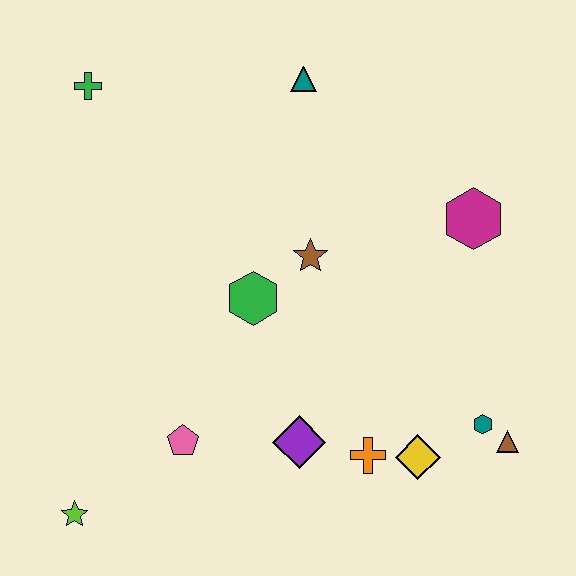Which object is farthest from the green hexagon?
The brown triangle is farthest from the green hexagon.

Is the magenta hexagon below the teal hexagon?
No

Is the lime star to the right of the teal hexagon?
No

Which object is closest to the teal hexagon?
The brown triangle is closest to the teal hexagon.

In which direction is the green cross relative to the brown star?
The green cross is to the left of the brown star.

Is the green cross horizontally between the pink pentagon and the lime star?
Yes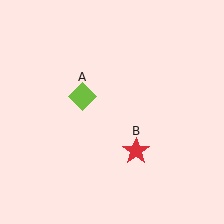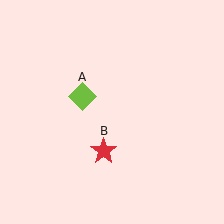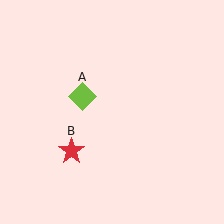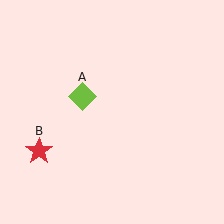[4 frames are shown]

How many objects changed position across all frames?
1 object changed position: red star (object B).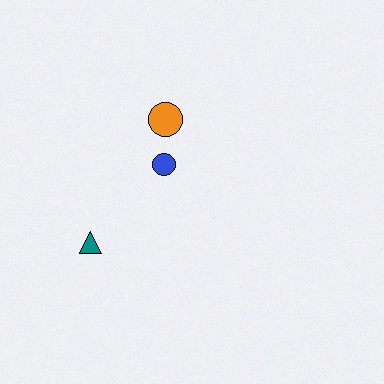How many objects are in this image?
There are 3 objects.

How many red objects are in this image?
There are no red objects.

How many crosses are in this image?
There are no crosses.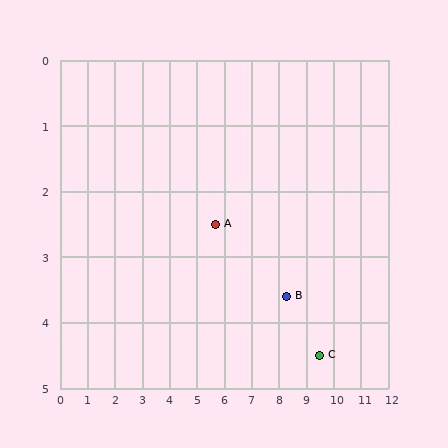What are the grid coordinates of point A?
Point A is at approximately (5.7, 2.5).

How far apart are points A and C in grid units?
Points A and C are about 4.3 grid units apart.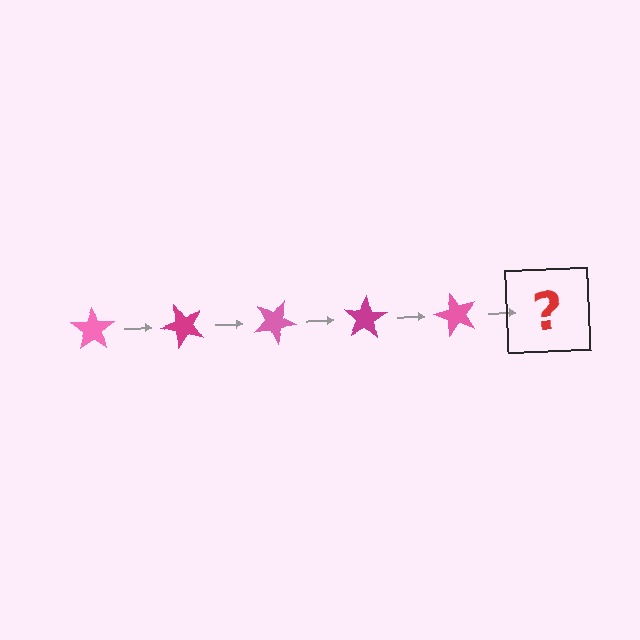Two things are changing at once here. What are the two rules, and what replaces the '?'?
The two rules are that it rotates 50 degrees each step and the color cycles through pink and magenta. The '?' should be a magenta star, rotated 250 degrees from the start.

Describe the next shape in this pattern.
It should be a magenta star, rotated 250 degrees from the start.